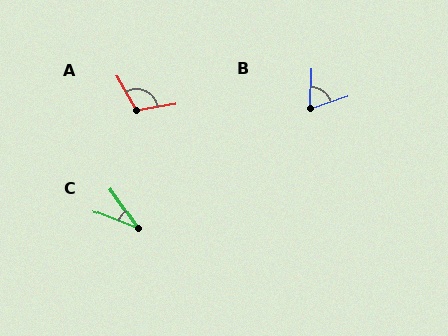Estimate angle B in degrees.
Approximately 69 degrees.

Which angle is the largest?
A, at approximately 111 degrees.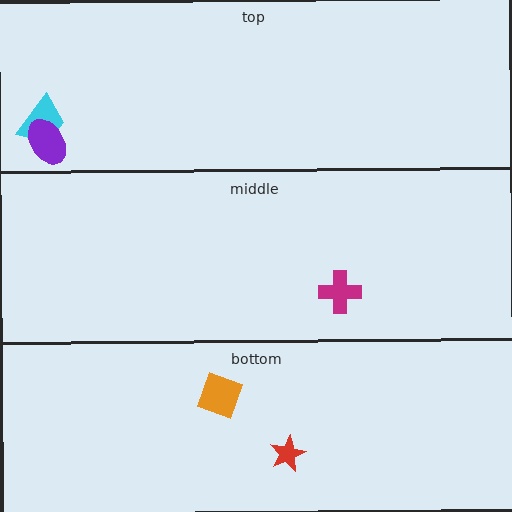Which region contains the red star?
The bottom region.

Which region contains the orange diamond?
The bottom region.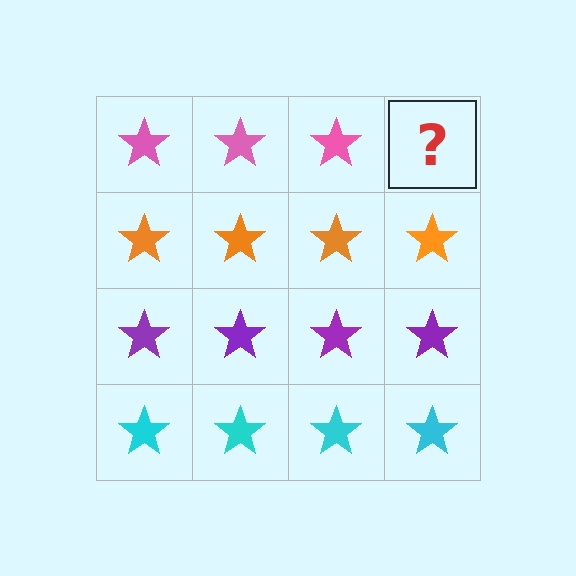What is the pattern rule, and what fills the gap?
The rule is that each row has a consistent color. The gap should be filled with a pink star.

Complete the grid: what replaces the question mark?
The question mark should be replaced with a pink star.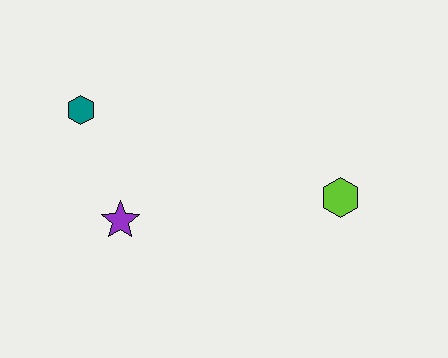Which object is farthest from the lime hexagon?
The teal hexagon is farthest from the lime hexagon.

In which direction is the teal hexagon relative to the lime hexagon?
The teal hexagon is to the left of the lime hexagon.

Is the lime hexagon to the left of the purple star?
No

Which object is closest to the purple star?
The teal hexagon is closest to the purple star.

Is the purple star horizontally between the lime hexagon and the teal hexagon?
Yes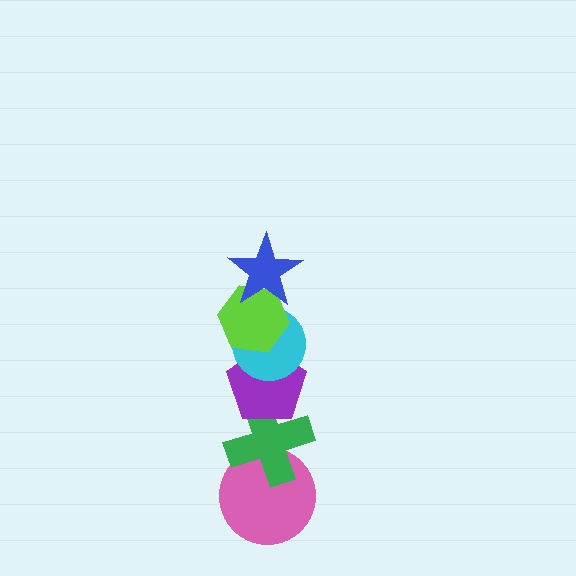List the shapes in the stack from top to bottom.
From top to bottom: the blue star, the lime hexagon, the cyan circle, the purple pentagon, the green cross, the pink circle.